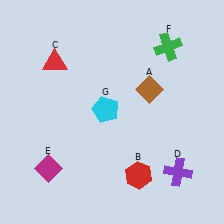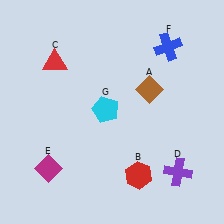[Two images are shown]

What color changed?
The cross (F) changed from green in Image 1 to blue in Image 2.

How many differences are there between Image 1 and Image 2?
There is 1 difference between the two images.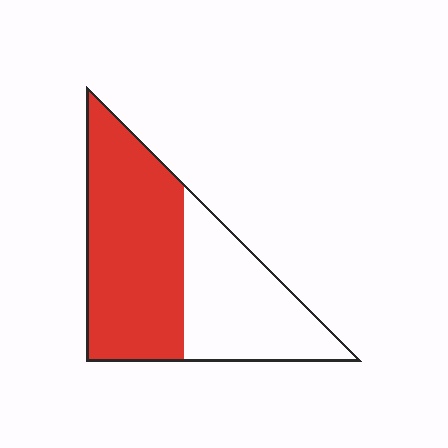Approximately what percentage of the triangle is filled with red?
Approximately 60%.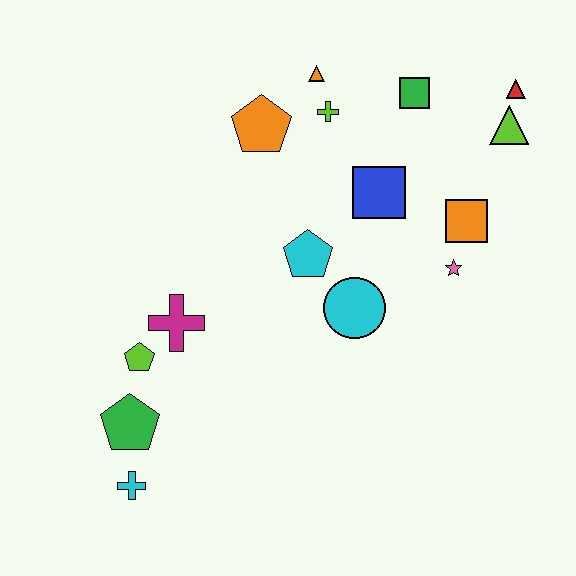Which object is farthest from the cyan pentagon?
The cyan cross is farthest from the cyan pentagon.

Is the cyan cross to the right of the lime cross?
No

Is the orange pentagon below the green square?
Yes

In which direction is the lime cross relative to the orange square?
The lime cross is to the left of the orange square.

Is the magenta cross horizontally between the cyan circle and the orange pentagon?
No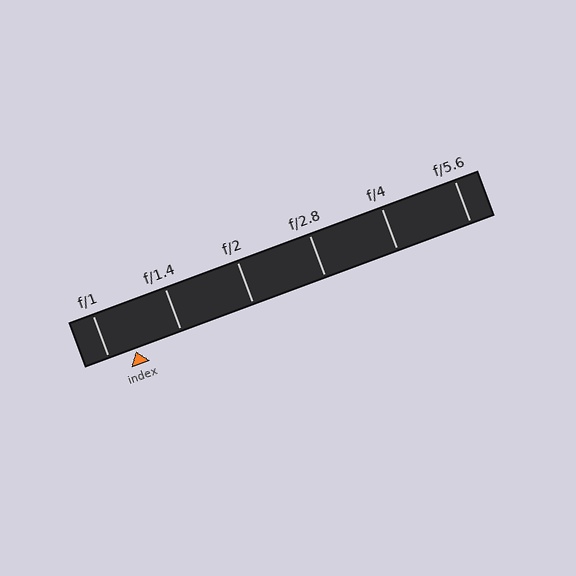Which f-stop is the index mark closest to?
The index mark is closest to f/1.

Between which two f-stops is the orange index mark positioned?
The index mark is between f/1 and f/1.4.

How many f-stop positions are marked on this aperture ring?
There are 6 f-stop positions marked.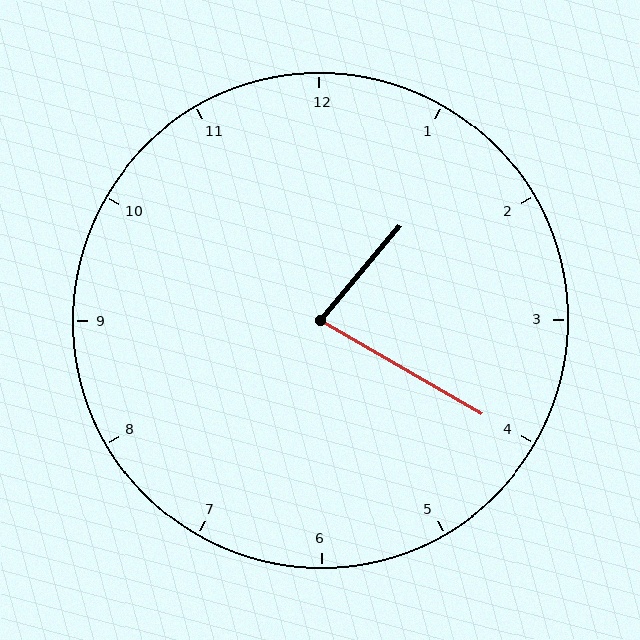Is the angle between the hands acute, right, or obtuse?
It is acute.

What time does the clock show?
1:20.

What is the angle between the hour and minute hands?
Approximately 80 degrees.